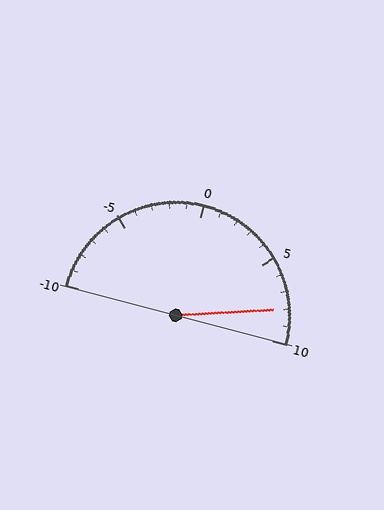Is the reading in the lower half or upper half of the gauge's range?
The reading is in the upper half of the range (-10 to 10).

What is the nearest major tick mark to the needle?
The nearest major tick mark is 10.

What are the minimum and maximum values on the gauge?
The gauge ranges from -10 to 10.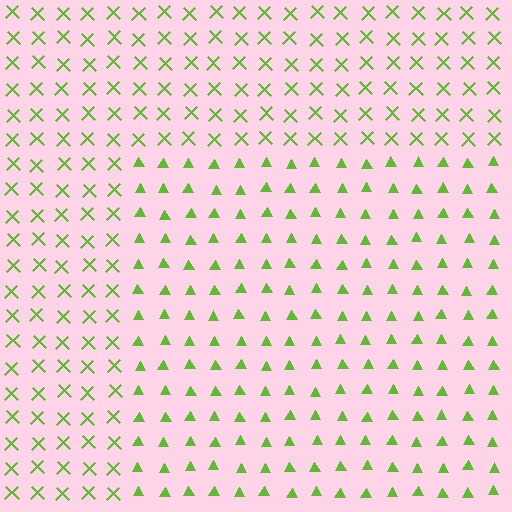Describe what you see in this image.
The image is filled with small lime elements arranged in a uniform grid. A rectangle-shaped region contains triangles, while the surrounding area contains X marks. The boundary is defined purely by the change in element shape.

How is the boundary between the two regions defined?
The boundary is defined by a change in element shape: triangles inside vs. X marks outside. All elements share the same color and spacing.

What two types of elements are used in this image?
The image uses triangles inside the rectangle region and X marks outside it.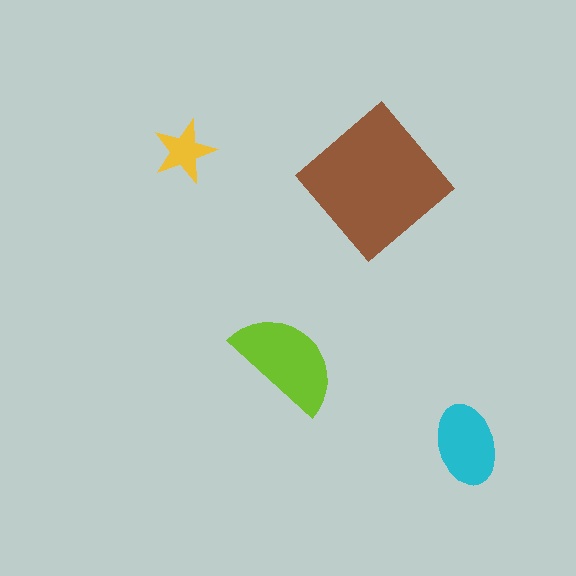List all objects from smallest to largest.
The yellow star, the cyan ellipse, the lime semicircle, the brown diamond.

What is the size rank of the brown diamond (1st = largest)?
1st.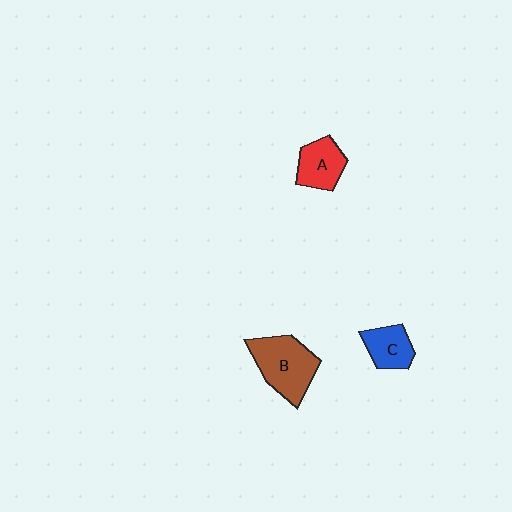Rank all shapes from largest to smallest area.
From largest to smallest: B (brown), A (red), C (blue).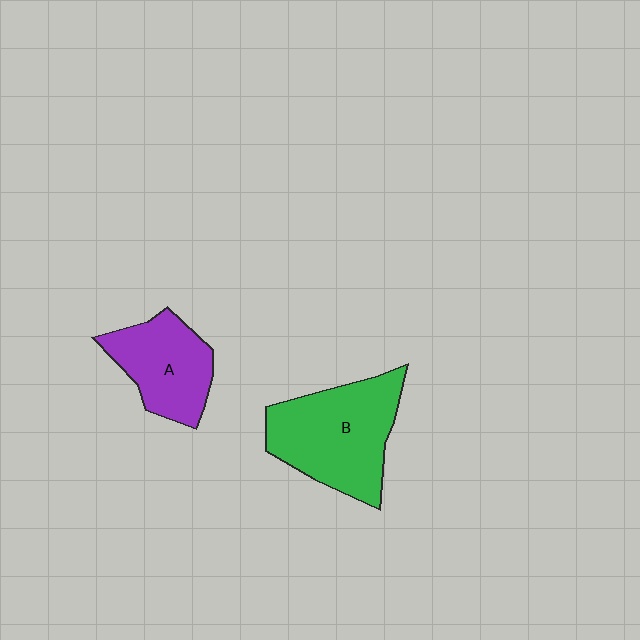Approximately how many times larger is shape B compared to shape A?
Approximately 1.5 times.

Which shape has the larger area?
Shape B (green).